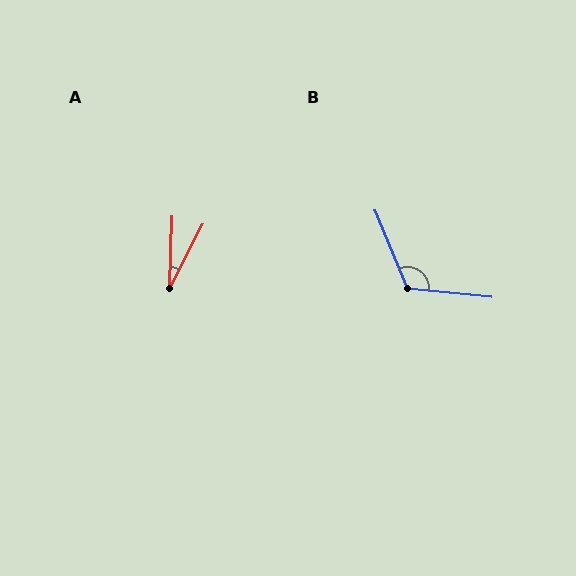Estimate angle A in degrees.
Approximately 25 degrees.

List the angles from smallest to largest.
A (25°), B (119°).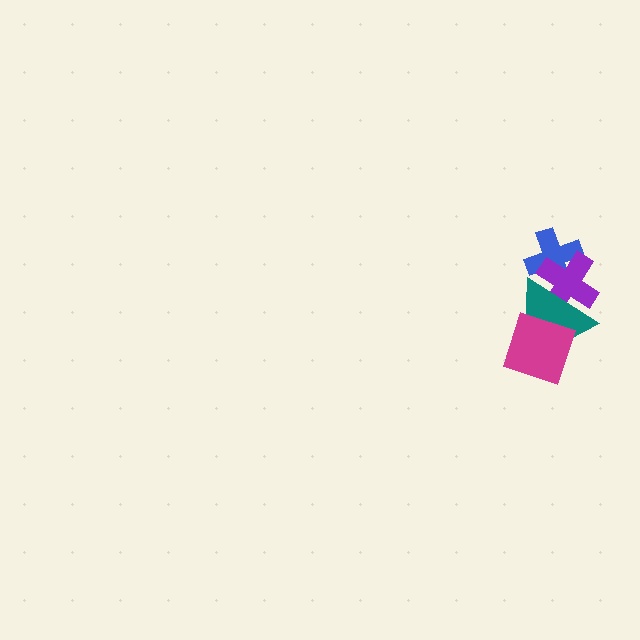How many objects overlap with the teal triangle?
3 objects overlap with the teal triangle.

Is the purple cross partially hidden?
Yes, it is partially covered by another shape.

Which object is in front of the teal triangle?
The magenta diamond is in front of the teal triangle.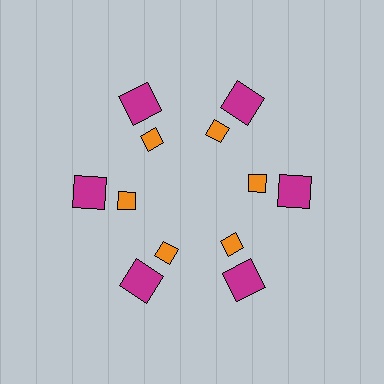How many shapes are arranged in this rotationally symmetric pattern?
There are 12 shapes, arranged in 6 groups of 2.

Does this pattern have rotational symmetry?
Yes, this pattern has 6-fold rotational symmetry. It looks the same after rotating 60 degrees around the center.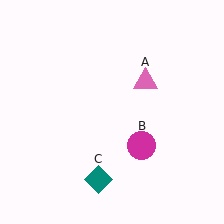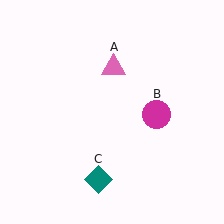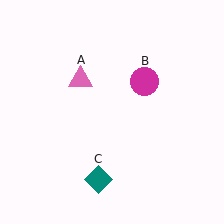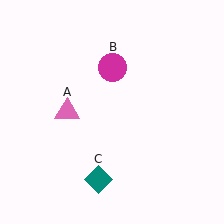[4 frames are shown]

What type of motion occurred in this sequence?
The pink triangle (object A), magenta circle (object B) rotated counterclockwise around the center of the scene.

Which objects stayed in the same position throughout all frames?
Teal diamond (object C) remained stationary.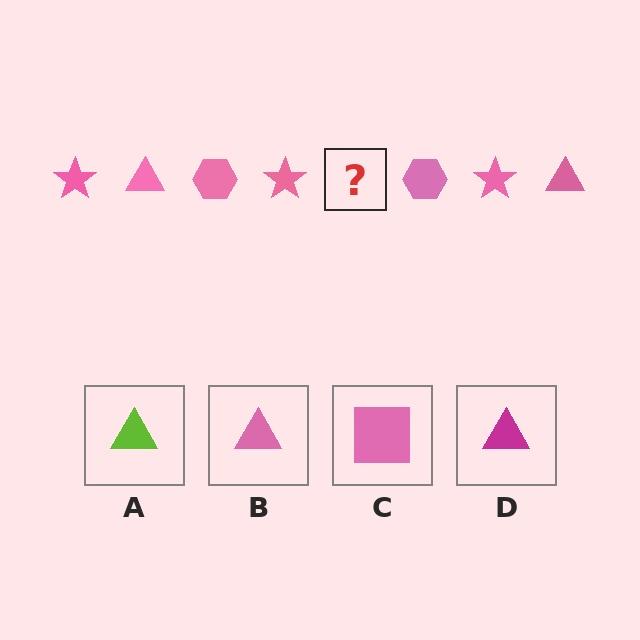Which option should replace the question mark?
Option B.